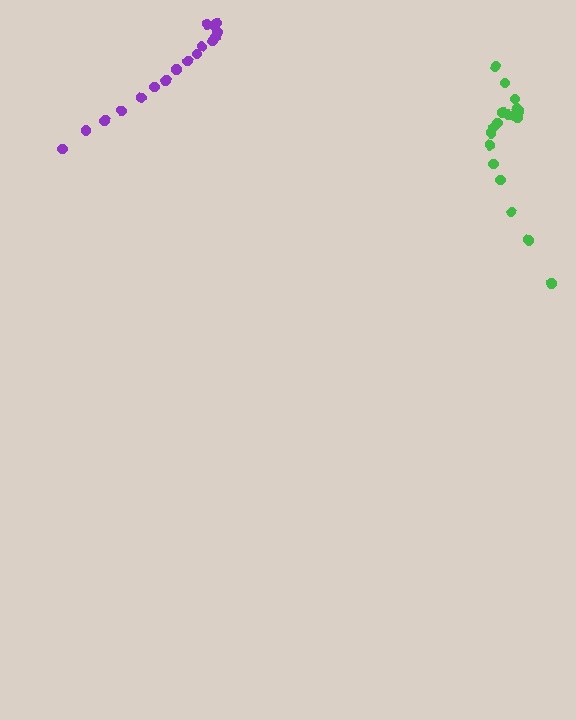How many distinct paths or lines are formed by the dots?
There are 2 distinct paths.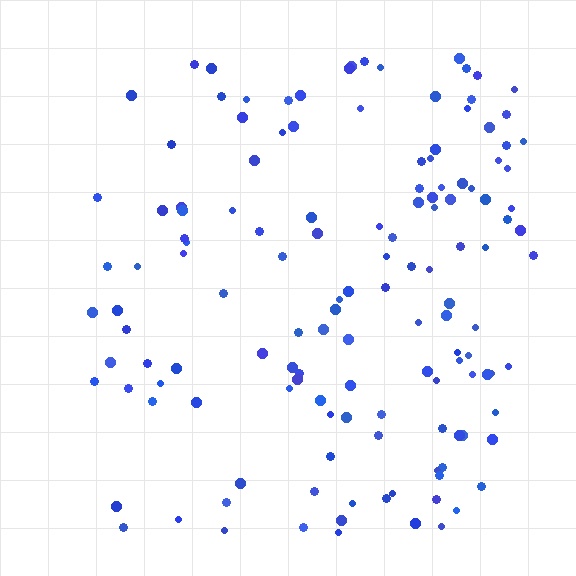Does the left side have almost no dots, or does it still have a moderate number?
Still a moderate number, just noticeably fewer than the right.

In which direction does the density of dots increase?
From left to right, with the right side densest.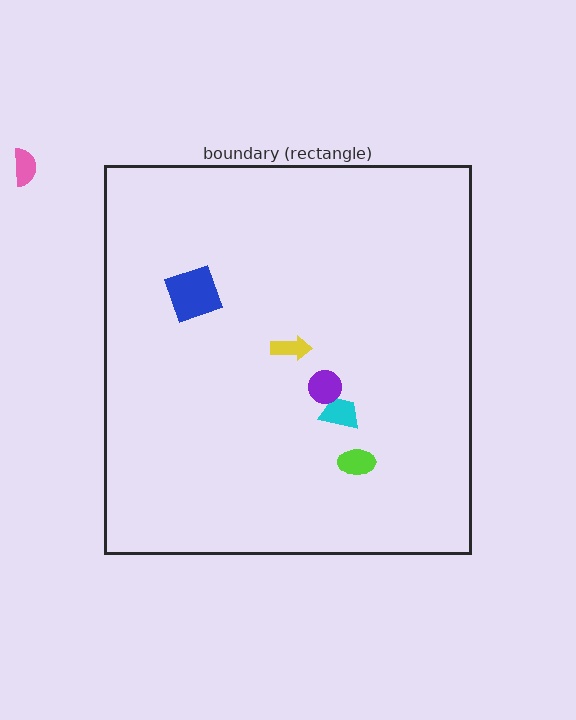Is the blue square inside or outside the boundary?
Inside.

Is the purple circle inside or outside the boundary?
Inside.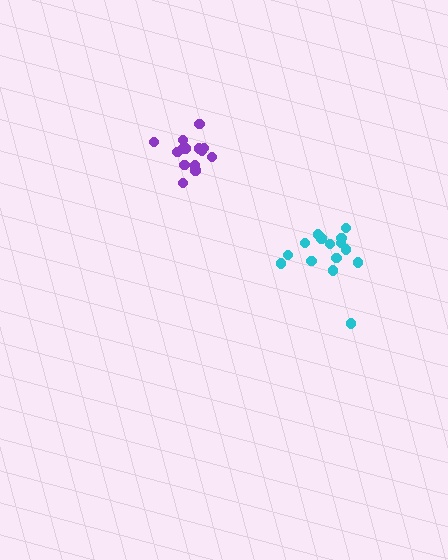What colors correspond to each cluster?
The clusters are colored: cyan, purple.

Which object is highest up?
The purple cluster is topmost.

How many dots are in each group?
Group 1: 15 dots, Group 2: 15 dots (30 total).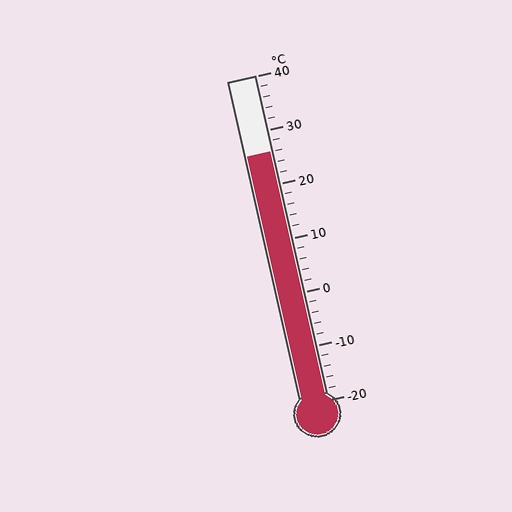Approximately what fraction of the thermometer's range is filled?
The thermometer is filled to approximately 75% of its range.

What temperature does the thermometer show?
The thermometer shows approximately 26°C.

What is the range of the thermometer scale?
The thermometer scale ranges from -20°C to 40°C.